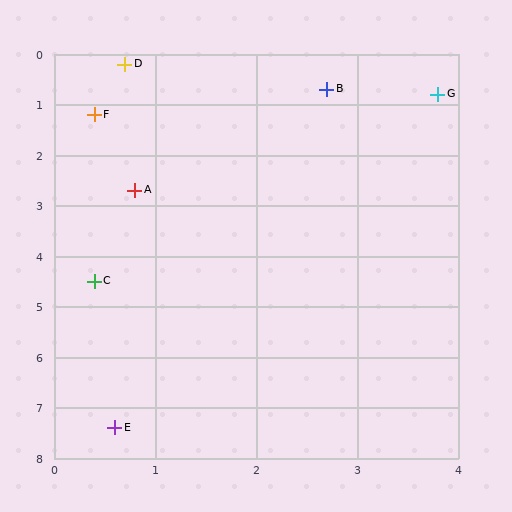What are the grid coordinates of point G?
Point G is at approximately (3.8, 0.8).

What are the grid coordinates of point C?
Point C is at approximately (0.4, 4.5).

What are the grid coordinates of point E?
Point E is at approximately (0.6, 7.4).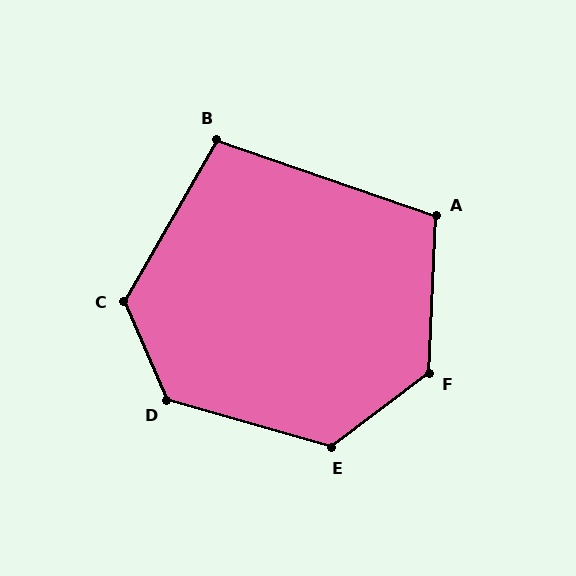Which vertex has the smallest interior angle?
B, at approximately 101 degrees.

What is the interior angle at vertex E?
Approximately 127 degrees (obtuse).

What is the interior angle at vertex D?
Approximately 130 degrees (obtuse).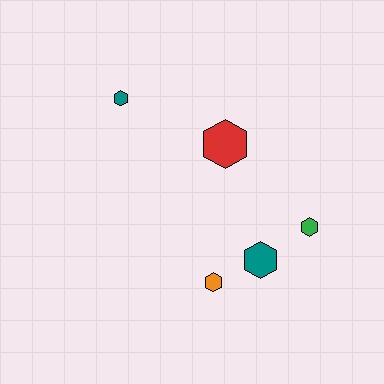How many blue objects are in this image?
There are no blue objects.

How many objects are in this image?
There are 5 objects.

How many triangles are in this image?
There are no triangles.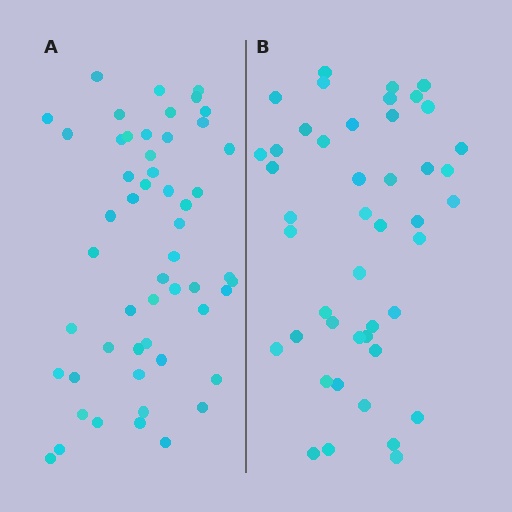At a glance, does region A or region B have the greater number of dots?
Region A (the left region) has more dots.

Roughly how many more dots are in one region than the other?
Region A has roughly 8 or so more dots than region B.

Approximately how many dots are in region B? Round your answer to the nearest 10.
About 40 dots. (The exact count is 45, which rounds to 40.)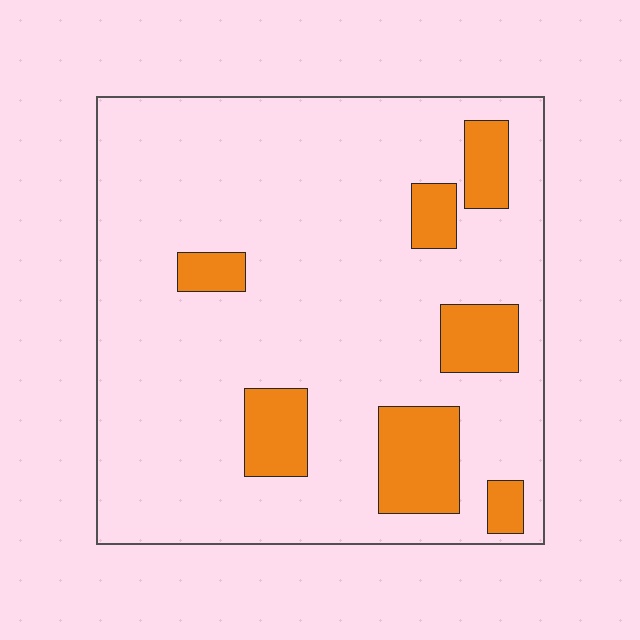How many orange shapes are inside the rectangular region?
7.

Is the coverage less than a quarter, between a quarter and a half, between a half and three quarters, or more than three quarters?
Less than a quarter.